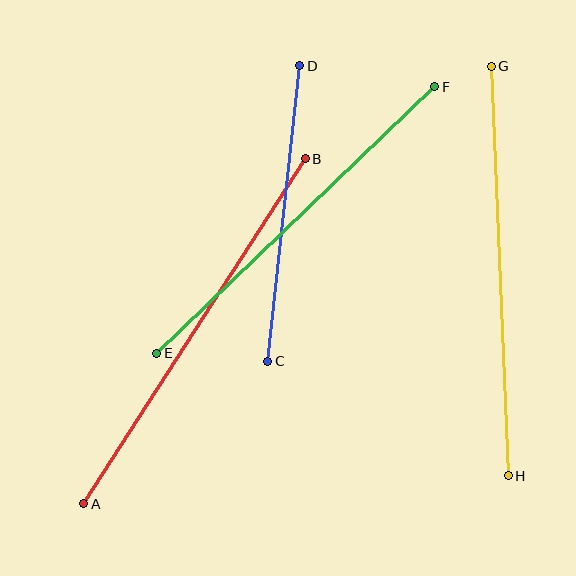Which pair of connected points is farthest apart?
Points A and B are farthest apart.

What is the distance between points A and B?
The distance is approximately 410 pixels.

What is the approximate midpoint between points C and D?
The midpoint is at approximately (284, 214) pixels.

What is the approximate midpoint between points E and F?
The midpoint is at approximately (296, 220) pixels.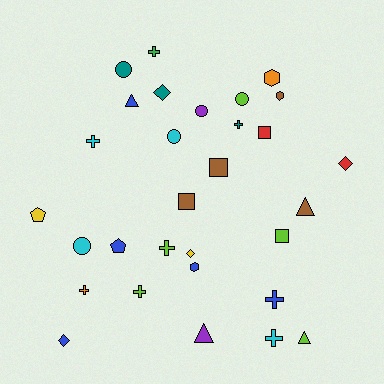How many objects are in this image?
There are 30 objects.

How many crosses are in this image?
There are 8 crosses.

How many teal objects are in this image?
There are 3 teal objects.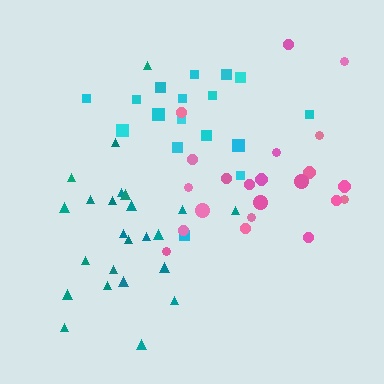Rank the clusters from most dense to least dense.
cyan, pink, teal.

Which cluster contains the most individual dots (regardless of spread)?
Teal (24).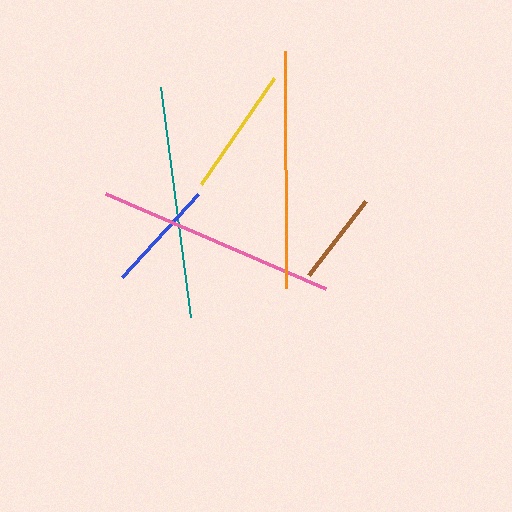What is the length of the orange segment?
The orange segment is approximately 237 pixels long.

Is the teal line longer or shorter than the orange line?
The orange line is longer than the teal line.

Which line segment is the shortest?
The brown line is the shortest at approximately 94 pixels.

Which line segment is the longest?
The pink line is the longest at approximately 240 pixels.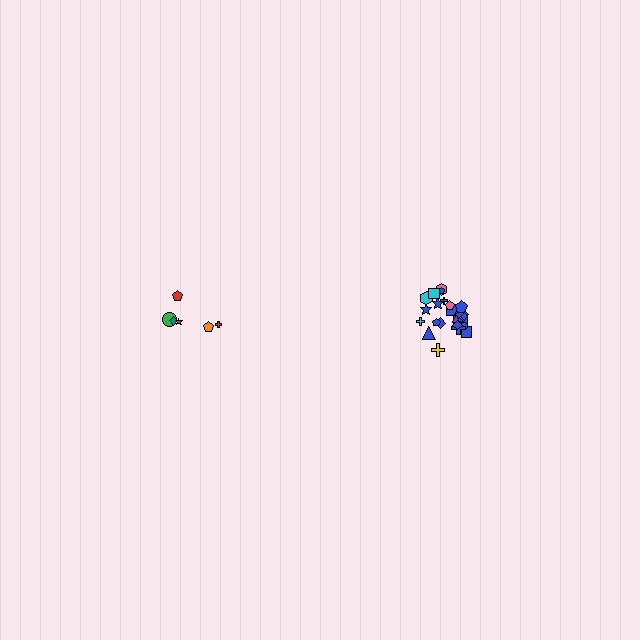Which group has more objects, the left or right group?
The right group.